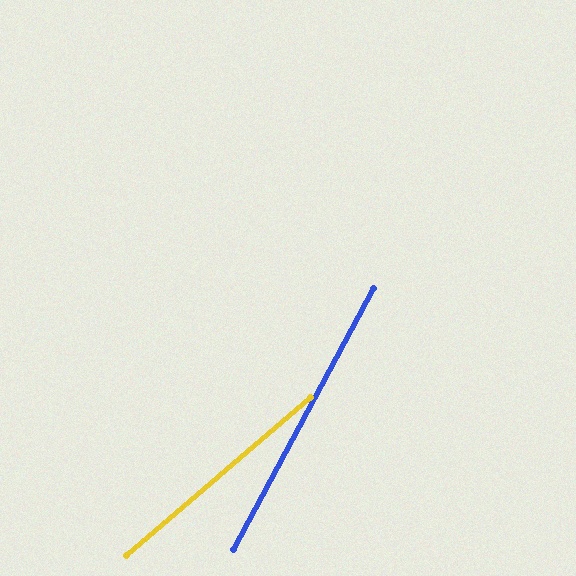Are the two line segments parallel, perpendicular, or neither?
Neither parallel nor perpendicular — they differ by about 21°.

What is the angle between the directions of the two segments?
Approximately 21 degrees.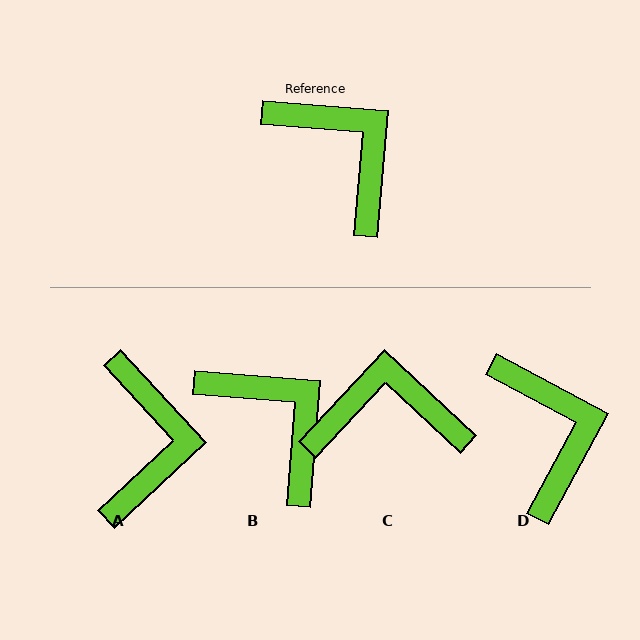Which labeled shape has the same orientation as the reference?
B.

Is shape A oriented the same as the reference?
No, it is off by about 42 degrees.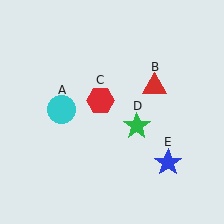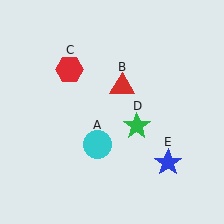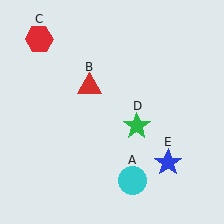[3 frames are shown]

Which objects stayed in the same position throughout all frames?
Green star (object D) and blue star (object E) remained stationary.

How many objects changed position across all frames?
3 objects changed position: cyan circle (object A), red triangle (object B), red hexagon (object C).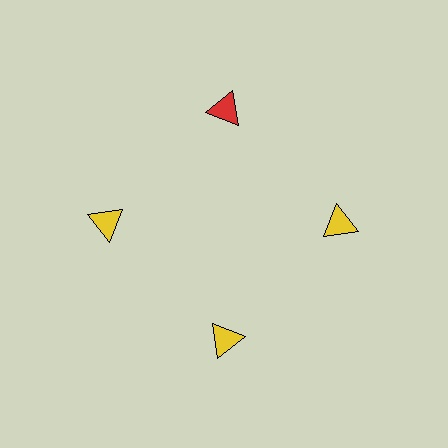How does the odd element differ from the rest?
It has a different color: red instead of yellow.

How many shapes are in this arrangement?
There are 4 shapes arranged in a ring pattern.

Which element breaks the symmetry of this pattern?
The red triangle at roughly the 12 o'clock position breaks the symmetry. All other shapes are yellow triangles.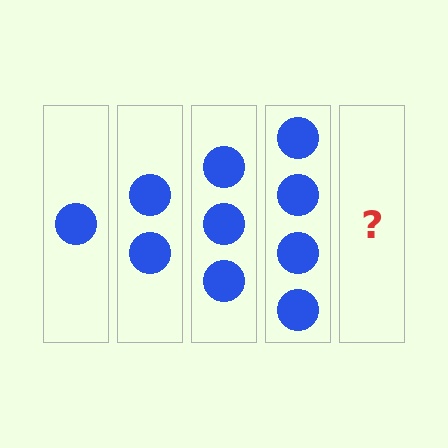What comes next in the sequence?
The next element should be 5 circles.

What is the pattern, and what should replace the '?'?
The pattern is that each step adds one more circle. The '?' should be 5 circles.